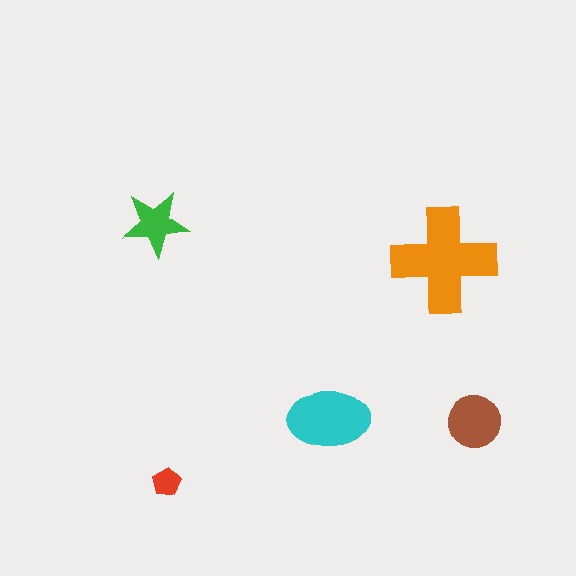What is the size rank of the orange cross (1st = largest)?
1st.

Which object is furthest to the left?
The green star is leftmost.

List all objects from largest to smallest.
The orange cross, the cyan ellipse, the brown circle, the green star, the red pentagon.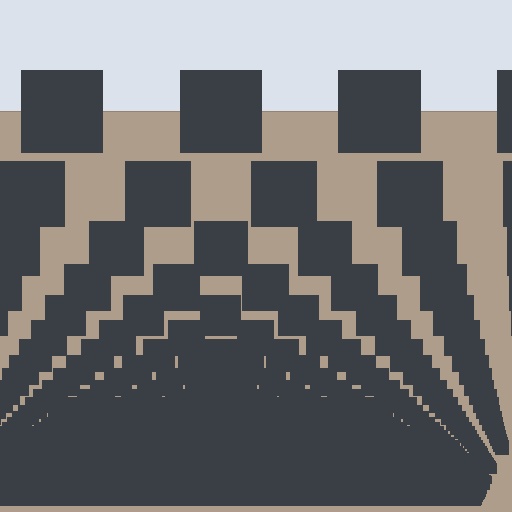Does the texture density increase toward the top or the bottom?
Density increases toward the bottom.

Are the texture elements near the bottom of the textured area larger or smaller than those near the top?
Smaller. The gradient is inverted — elements near the bottom are smaller and denser.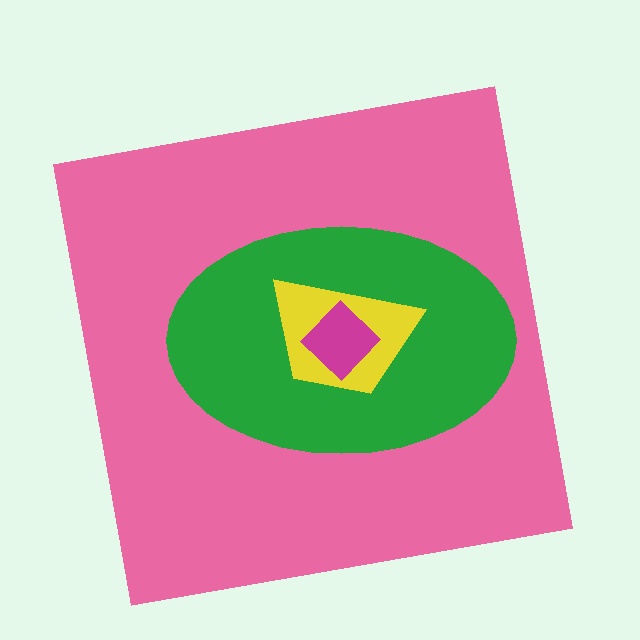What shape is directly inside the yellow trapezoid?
The magenta diamond.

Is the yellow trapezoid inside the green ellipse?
Yes.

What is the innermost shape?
The magenta diamond.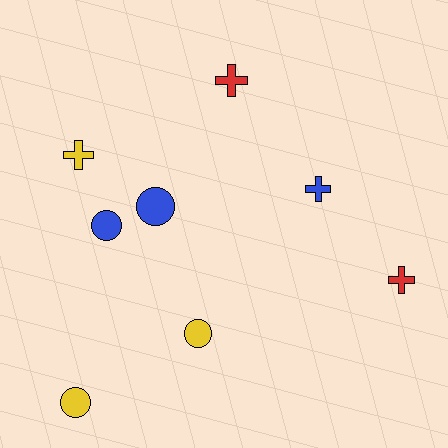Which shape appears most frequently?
Cross, with 4 objects.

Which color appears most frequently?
Yellow, with 3 objects.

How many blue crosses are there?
There is 1 blue cross.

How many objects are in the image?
There are 8 objects.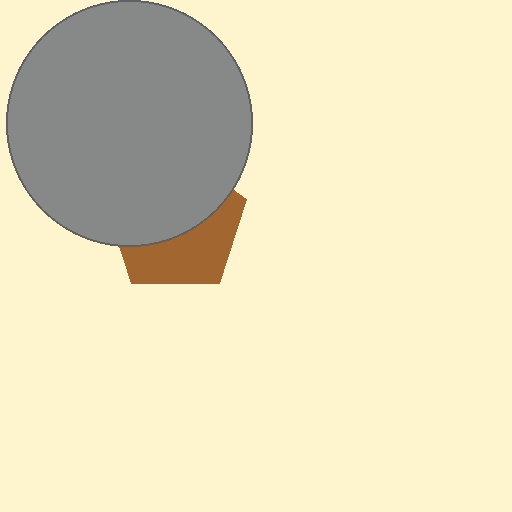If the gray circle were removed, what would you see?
You would see the complete brown pentagon.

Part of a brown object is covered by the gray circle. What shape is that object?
It is a pentagon.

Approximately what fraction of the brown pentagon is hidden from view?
Roughly 57% of the brown pentagon is hidden behind the gray circle.